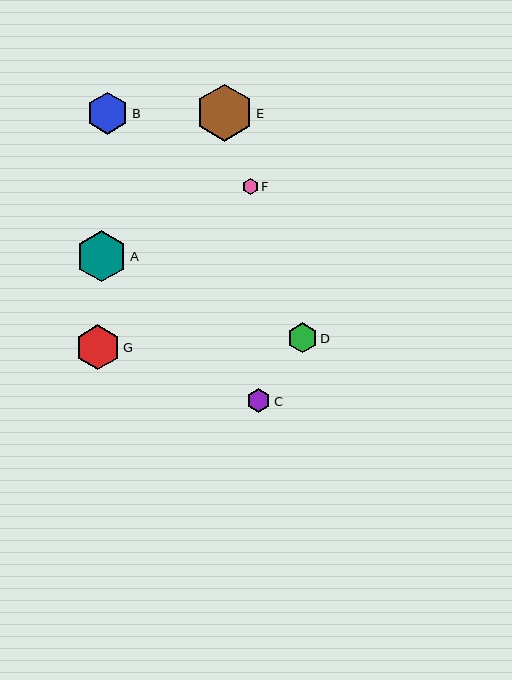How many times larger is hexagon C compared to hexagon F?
Hexagon C is approximately 1.5 times the size of hexagon F.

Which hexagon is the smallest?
Hexagon F is the smallest with a size of approximately 16 pixels.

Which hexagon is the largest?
Hexagon E is the largest with a size of approximately 57 pixels.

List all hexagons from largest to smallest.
From largest to smallest: E, A, G, B, D, C, F.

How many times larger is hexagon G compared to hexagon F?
Hexagon G is approximately 2.8 times the size of hexagon F.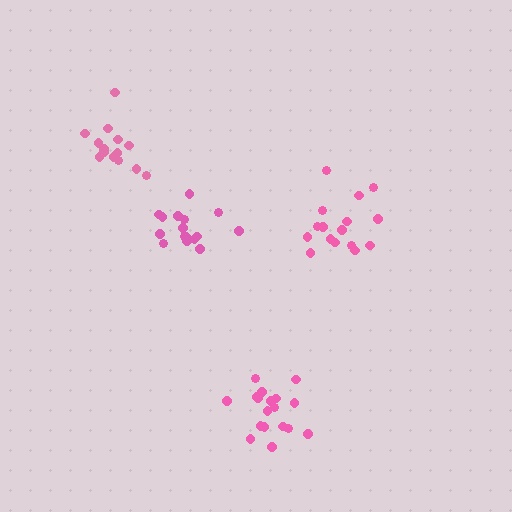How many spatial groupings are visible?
There are 4 spatial groupings.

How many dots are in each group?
Group 1: 17 dots, Group 2: 18 dots, Group 3: 14 dots, Group 4: 16 dots (65 total).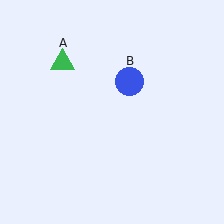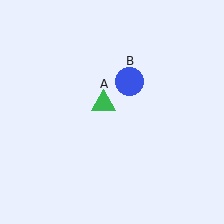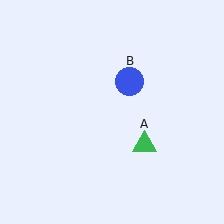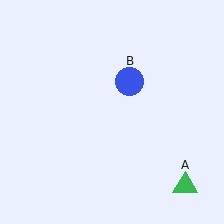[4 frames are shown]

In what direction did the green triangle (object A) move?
The green triangle (object A) moved down and to the right.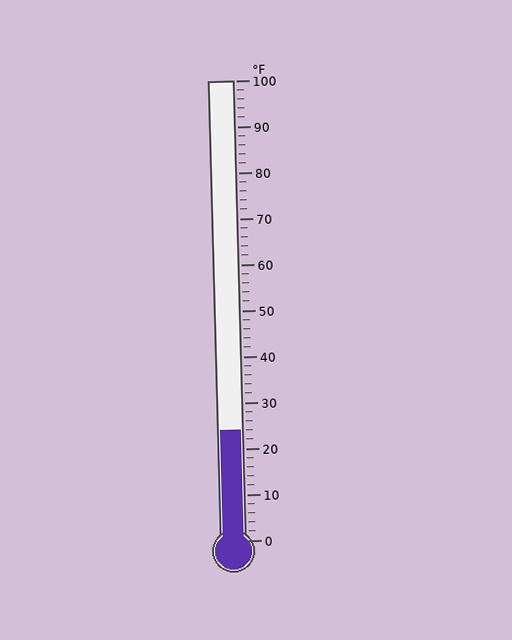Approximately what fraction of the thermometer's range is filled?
The thermometer is filled to approximately 25% of its range.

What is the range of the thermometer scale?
The thermometer scale ranges from 0°F to 100°F.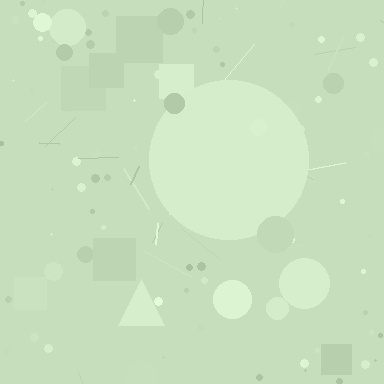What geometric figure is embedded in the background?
A circle is embedded in the background.